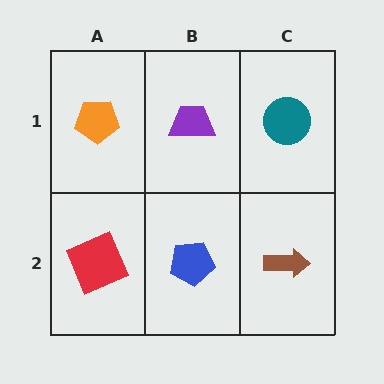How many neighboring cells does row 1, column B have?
3.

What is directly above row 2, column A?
An orange pentagon.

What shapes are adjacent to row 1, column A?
A red square (row 2, column A), a purple trapezoid (row 1, column B).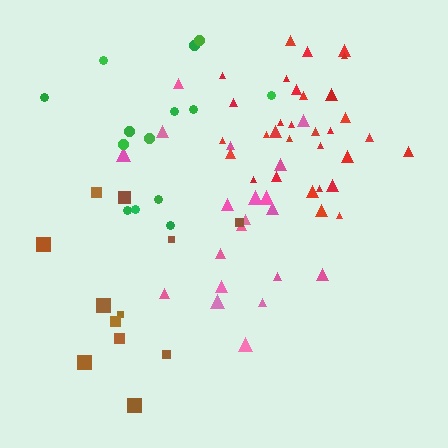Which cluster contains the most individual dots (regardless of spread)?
Red (31).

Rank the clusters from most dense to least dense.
red, pink, green, brown.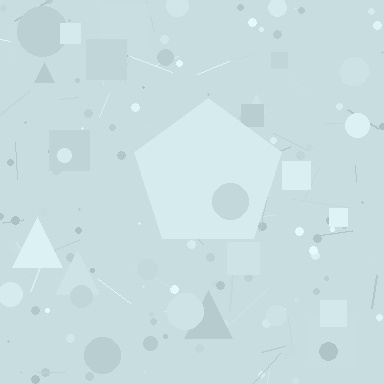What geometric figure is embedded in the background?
A pentagon is embedded in the background.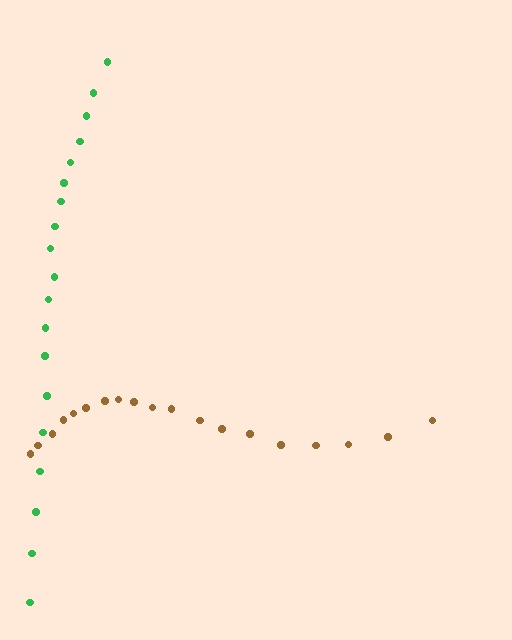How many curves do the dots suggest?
There are 2 distinct paths.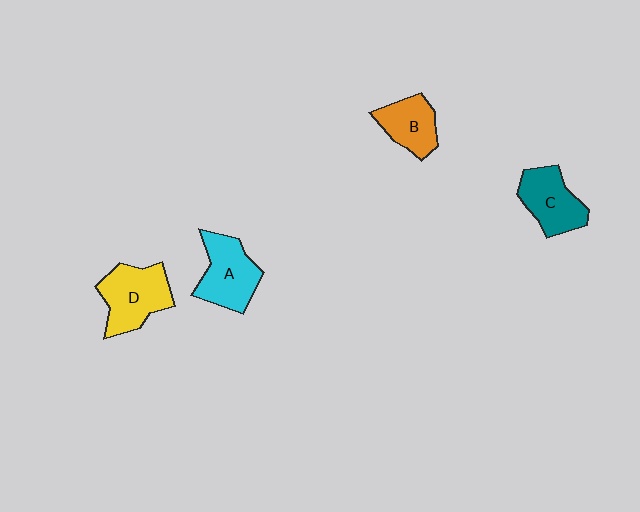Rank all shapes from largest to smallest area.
From largest to smallest: D (yellow), A (cyan), C (teal), B (orange).